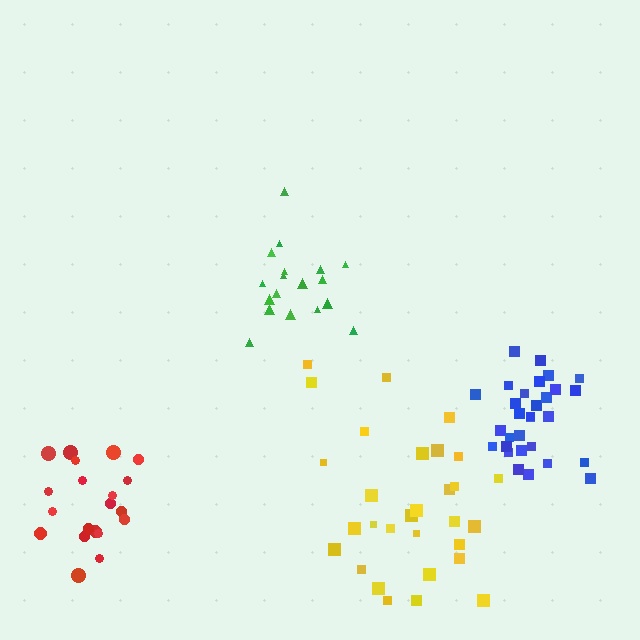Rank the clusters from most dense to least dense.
blue, red, green, yellow.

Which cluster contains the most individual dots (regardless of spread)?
Blue (31).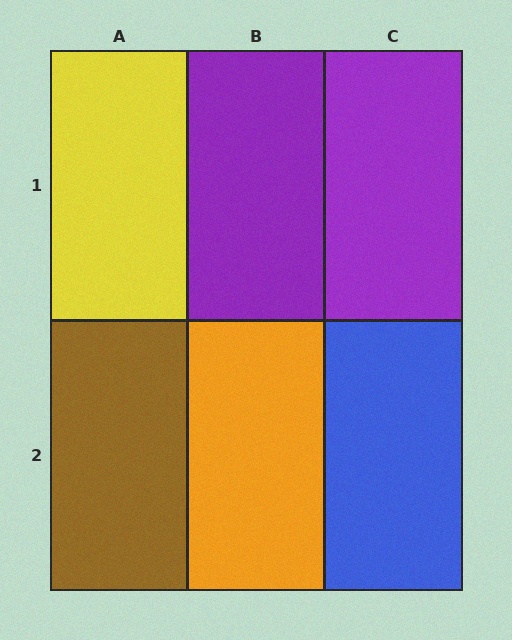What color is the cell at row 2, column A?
Brown.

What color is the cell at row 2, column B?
Orange.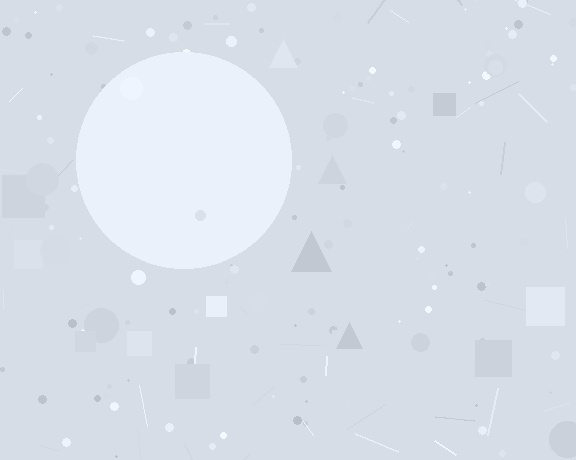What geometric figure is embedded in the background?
A circle is embedded in the background.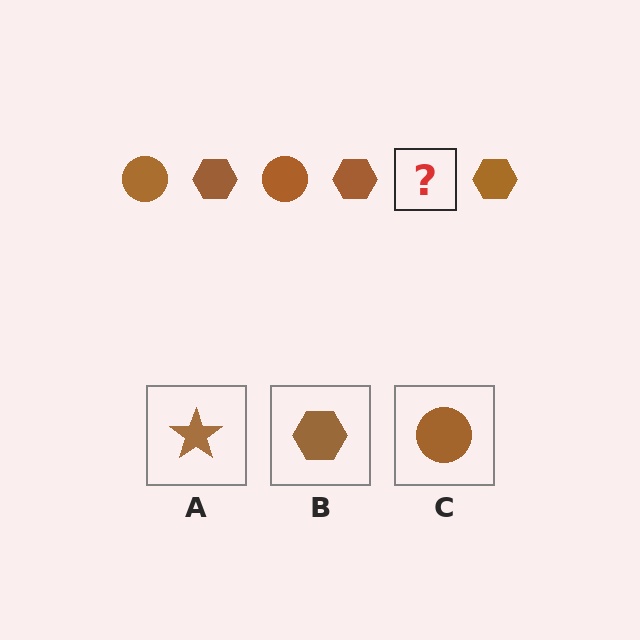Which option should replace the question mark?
Option C.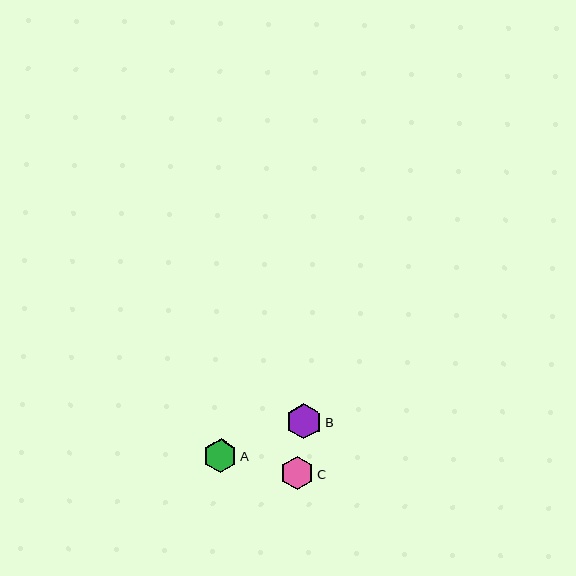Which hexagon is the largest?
Hexagon B is the largest with a size of approximately 35 pixels.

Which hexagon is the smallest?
Hexagon C is the smallest with a size of approximately 34 pixels.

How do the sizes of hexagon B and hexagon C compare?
Hexagon B and hexagon C are approximately the same size.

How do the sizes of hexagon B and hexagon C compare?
Hexagon B and hexagon C are approximately the same size.